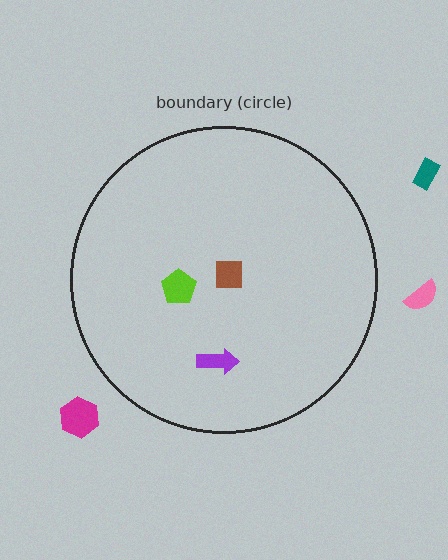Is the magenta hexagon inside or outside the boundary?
Outside.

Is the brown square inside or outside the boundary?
Inside.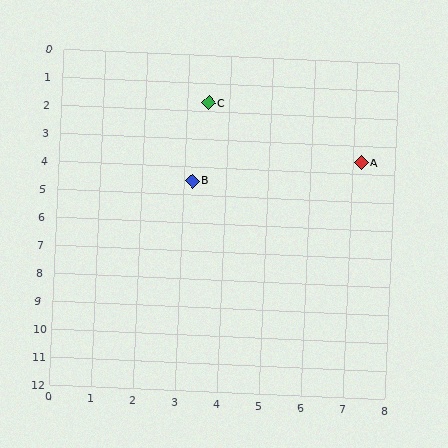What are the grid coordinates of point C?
Point C is at approximately (3.5, 1.7).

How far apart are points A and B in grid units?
Points A and B are about 4.1 grid units apart.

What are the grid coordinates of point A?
Point A is at approximately (7.2, 3.6).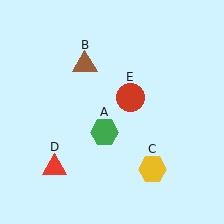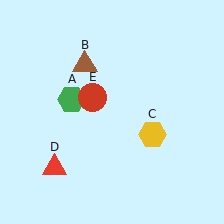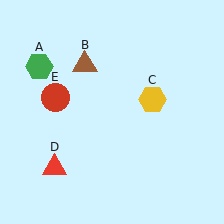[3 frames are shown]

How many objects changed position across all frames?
3 objects changed position: green hexagon (object A), yellow hexagon (object C), red circle (object E).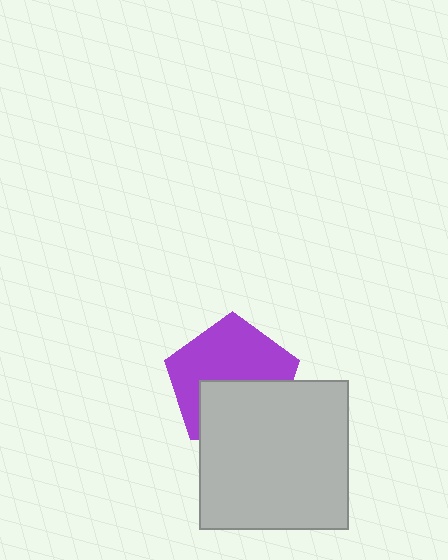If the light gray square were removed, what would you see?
You would see the complete purple pentagon.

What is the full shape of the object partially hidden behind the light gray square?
The partially hidden object is a purple pentagon.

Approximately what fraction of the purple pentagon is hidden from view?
Roughly 42% of the purple pentagon is hidden behind the light gray square.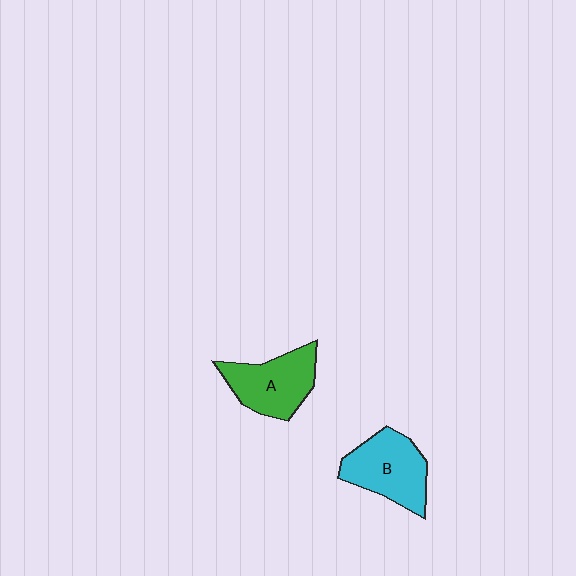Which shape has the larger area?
Shape B (cyan).